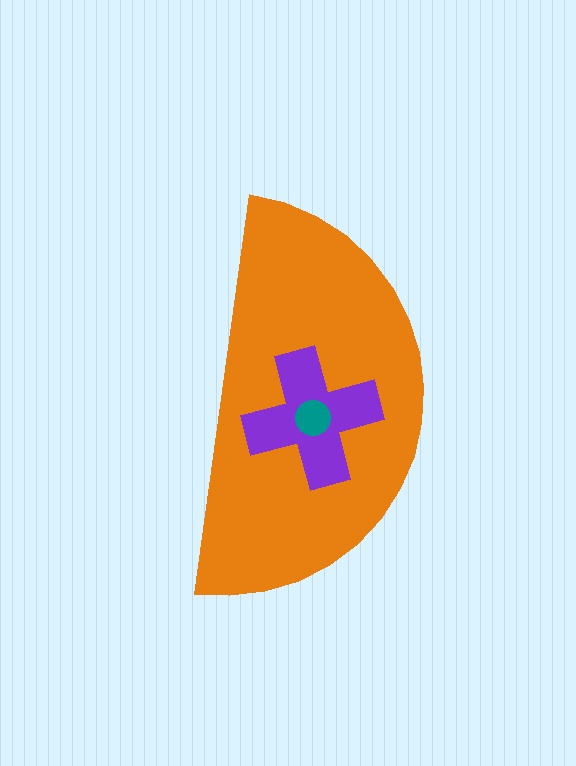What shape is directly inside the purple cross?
The teal circle.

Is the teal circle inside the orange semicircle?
Yes.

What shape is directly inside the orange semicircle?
The purple cross.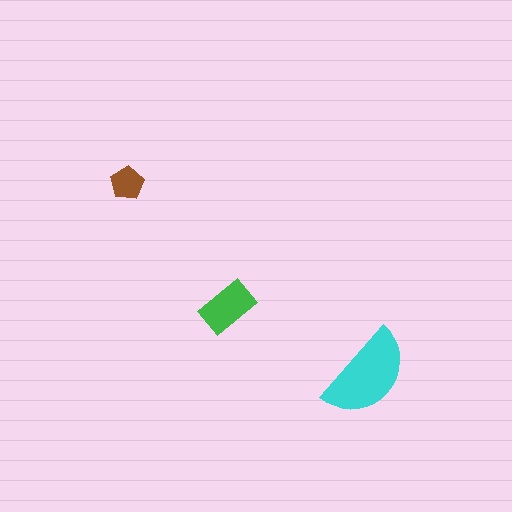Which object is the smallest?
The brown pentagon.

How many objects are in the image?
There are 3 objects in the image.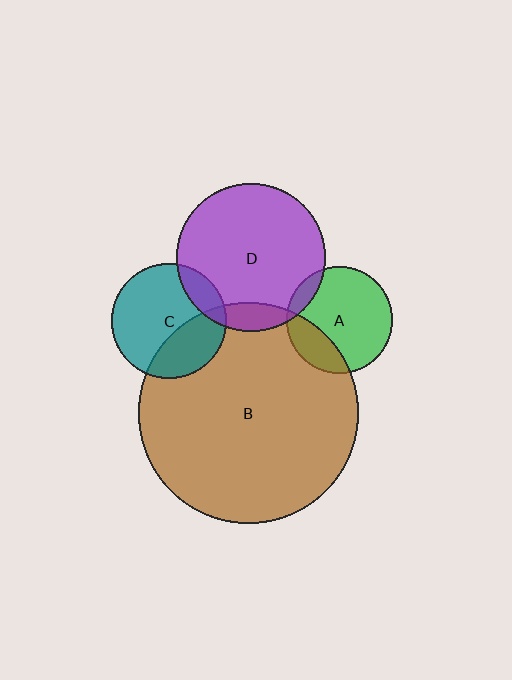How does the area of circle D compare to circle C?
Approximately 1.7 times.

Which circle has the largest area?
Circle B (brown).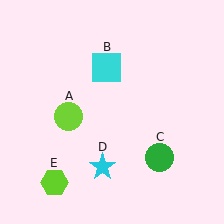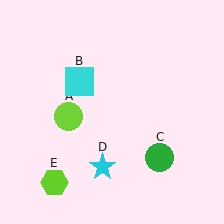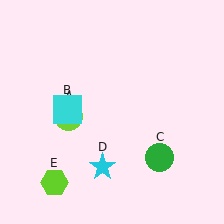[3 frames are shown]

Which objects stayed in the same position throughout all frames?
Lime circle (object A) and green circle (object C) and cyan star (object D) and lime hexagon (object E) remained stationary.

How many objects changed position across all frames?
1 object changed position: cyan square (object B).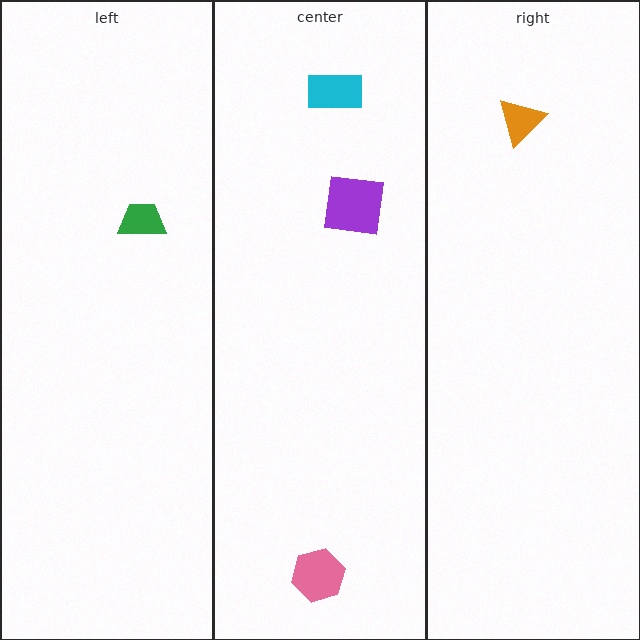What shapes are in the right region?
The orange triangle.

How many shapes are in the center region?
3.